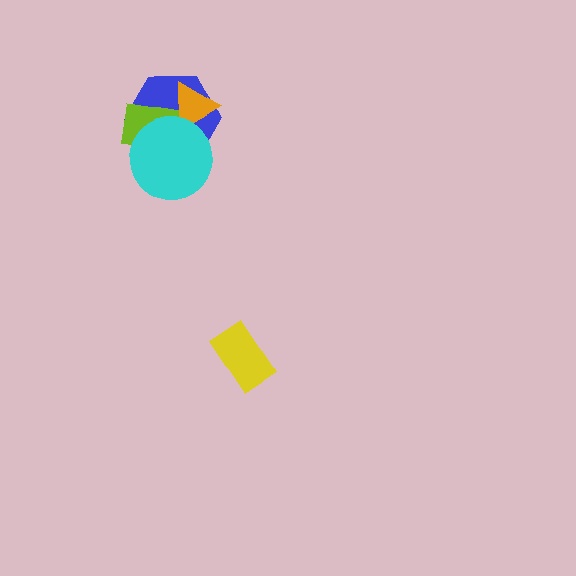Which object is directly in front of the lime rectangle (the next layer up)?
The orange triangle is directly in front of the lime rectangle.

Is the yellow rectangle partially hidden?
No, no other shape covers it.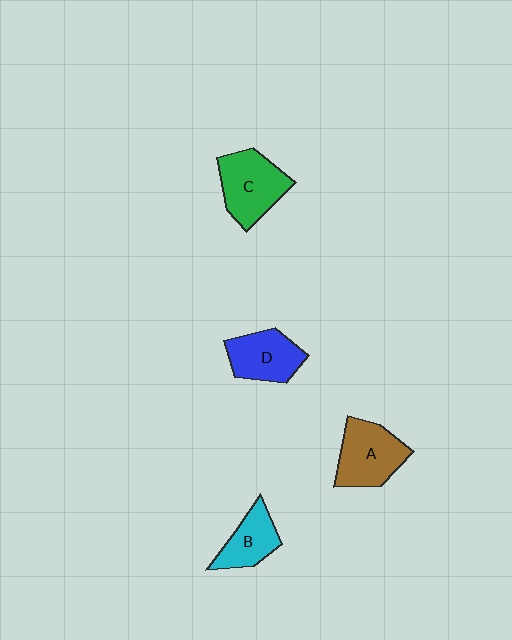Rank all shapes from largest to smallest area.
From largest to smallest: C (green), A (brown), D (blue), B (cyan).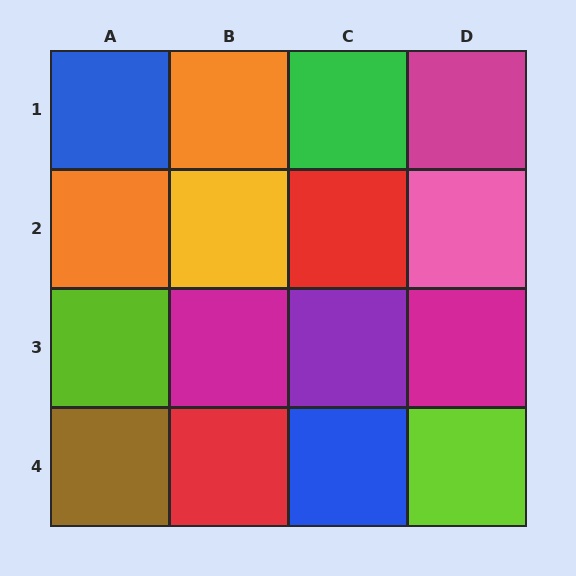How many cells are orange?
2 cells are orange.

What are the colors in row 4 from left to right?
Brown, red, blue, lime.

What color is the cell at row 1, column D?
Magenta.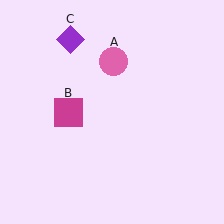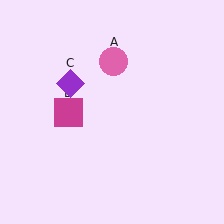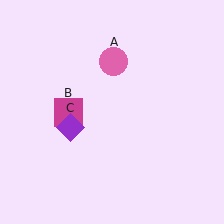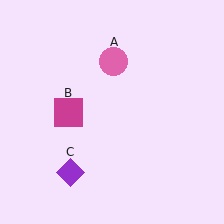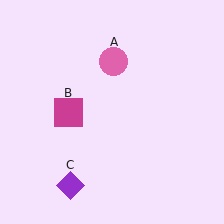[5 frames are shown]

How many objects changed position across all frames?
1 object changed position: purple diamond (object C).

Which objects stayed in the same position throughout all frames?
Pink circle (object A) and magenta square (object B) remained stationary.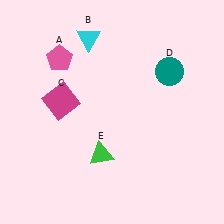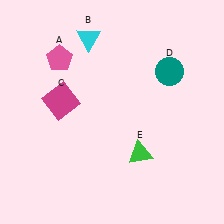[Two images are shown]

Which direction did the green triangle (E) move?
The green triangle (E) moved right.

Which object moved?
The green triangle (E) moved right.